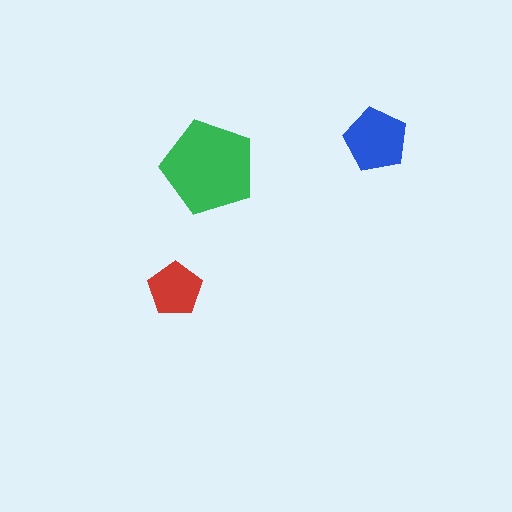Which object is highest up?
The blue pentagon is topmost.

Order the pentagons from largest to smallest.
the green one, the blue one, the red one.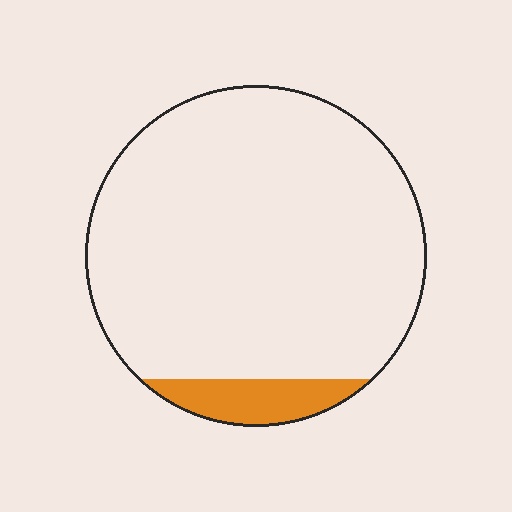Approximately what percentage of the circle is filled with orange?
Approximately 10%.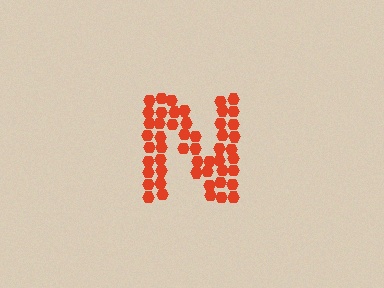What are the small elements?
The small elements are hexagons.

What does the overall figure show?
The overall figure shows the letter N.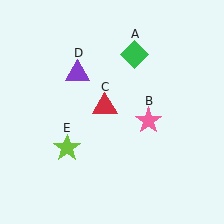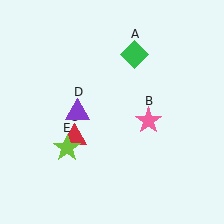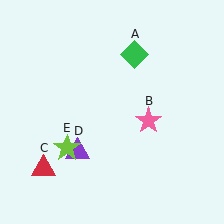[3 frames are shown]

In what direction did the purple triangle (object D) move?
The purple triangle (object D) moved down.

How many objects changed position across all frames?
2 objects changed position: red triangle (object C), purple triangle (object D).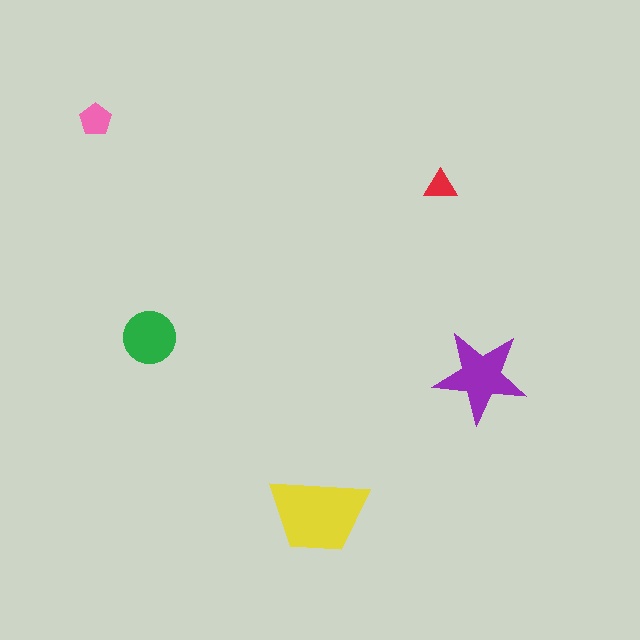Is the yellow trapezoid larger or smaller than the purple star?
Larger.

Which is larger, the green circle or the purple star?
The purple star.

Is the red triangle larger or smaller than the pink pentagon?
Smaller.